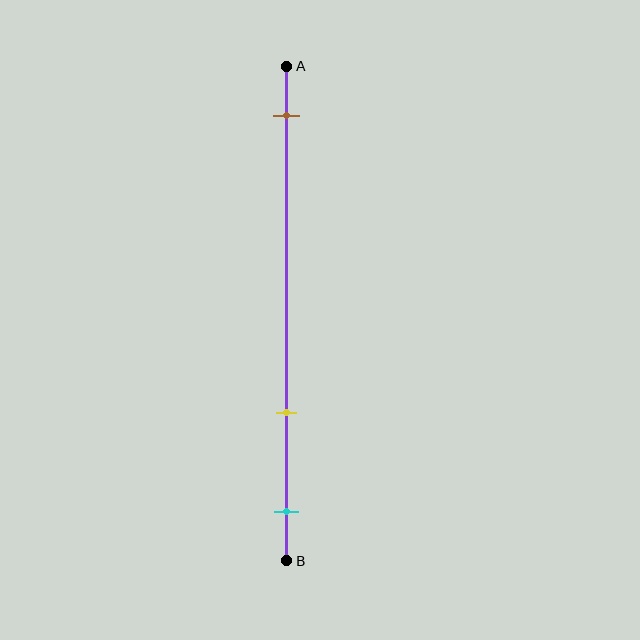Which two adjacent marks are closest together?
The yellow and cyan marks are the closest adjacent pair.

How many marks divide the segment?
There are 3 marks dividing the segment.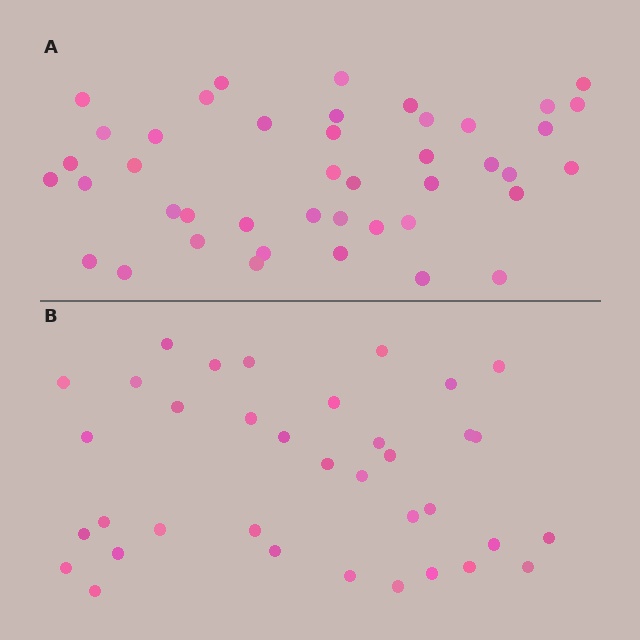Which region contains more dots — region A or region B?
Region A (the top region) has more dots.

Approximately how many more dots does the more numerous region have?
Region A has roughly 8 or so more dots than region B.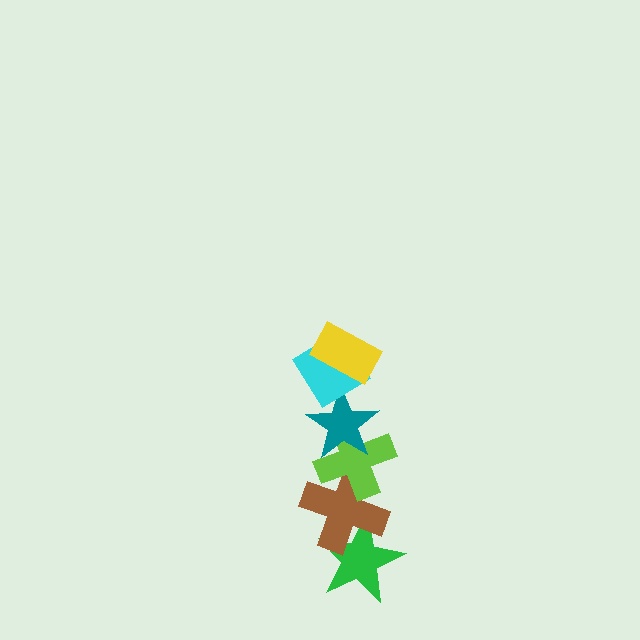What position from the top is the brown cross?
The brown cross is 5th from the top.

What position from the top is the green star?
The green star is 6th from the top.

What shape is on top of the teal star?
The cyan diamond is on top of the teal star.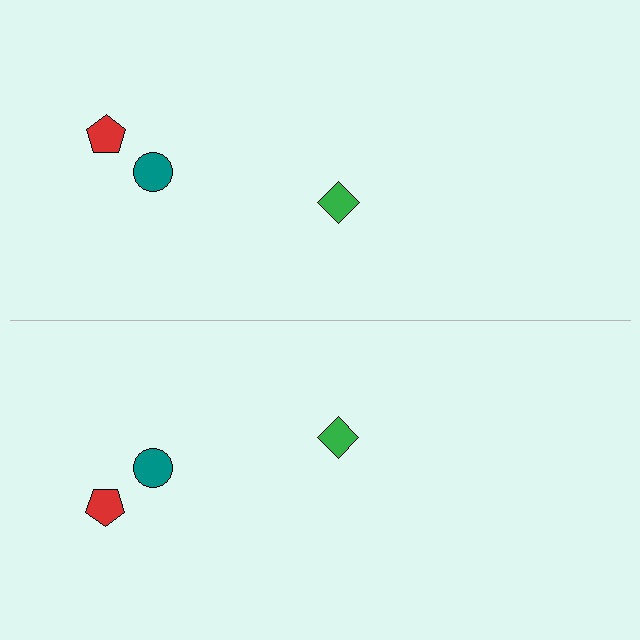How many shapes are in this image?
There are 6 shapes in this image.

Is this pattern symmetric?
Yes, this pattern has bilateral (reflection) symmetry.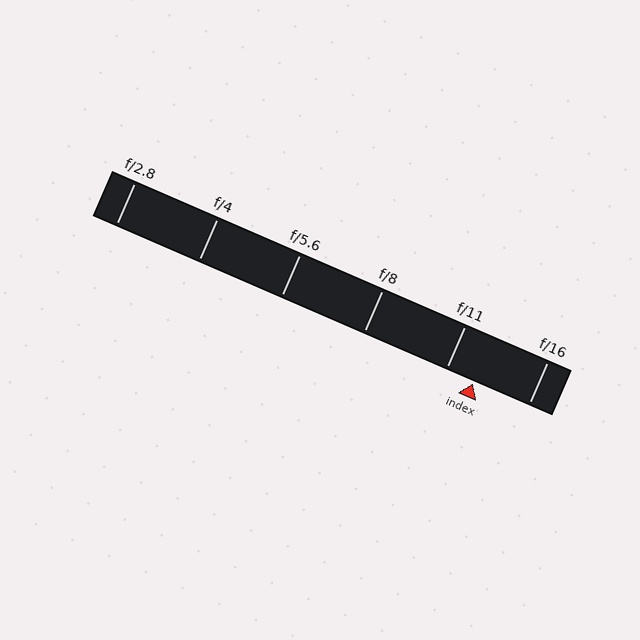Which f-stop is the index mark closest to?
The index mark is closest to f/11.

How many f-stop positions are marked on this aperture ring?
There are 6 f-stop positions marked.